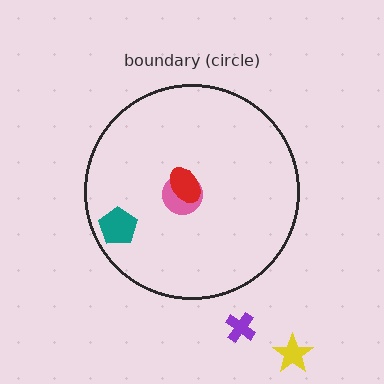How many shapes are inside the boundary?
3 inside, 2 outside.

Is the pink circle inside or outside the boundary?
Inside.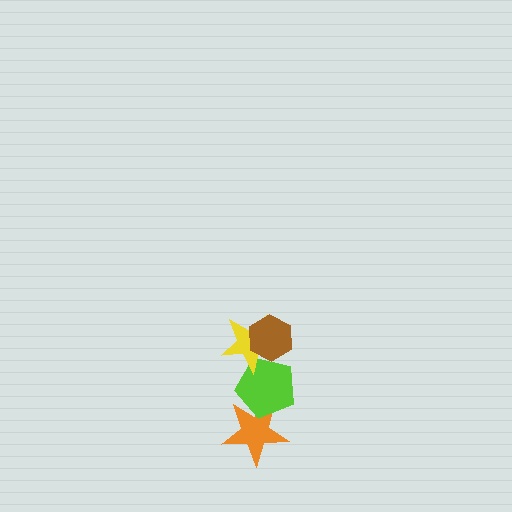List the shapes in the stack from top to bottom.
From top to bottom: the brown hexagon, the yellow star, the lime pentagon, the orange star.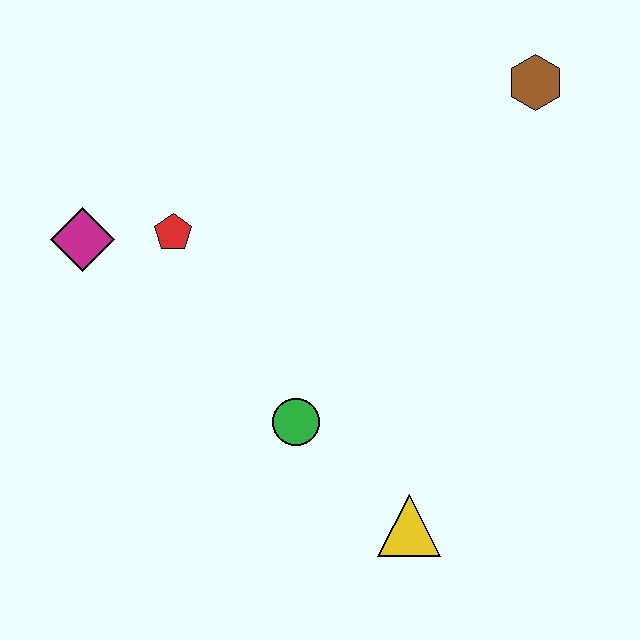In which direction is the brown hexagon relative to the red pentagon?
The brown hexagon is to the right of the red pentagon.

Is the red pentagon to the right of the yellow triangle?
No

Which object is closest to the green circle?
The yellow triangle is closest to the green circle.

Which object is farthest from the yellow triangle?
The brown hexagon is farthest from the yellow triangle.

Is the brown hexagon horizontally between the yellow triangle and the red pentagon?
No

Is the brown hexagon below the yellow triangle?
No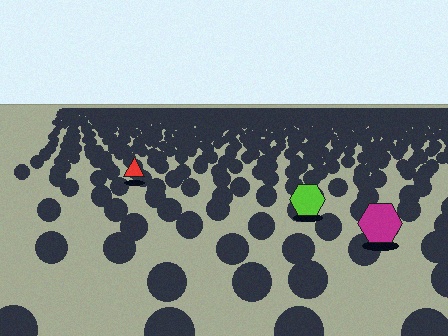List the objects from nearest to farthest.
From nearest to farthest: the magenta hexagon, the lime hexagon, the red triangle.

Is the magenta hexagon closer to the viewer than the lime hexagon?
Yes. The magenta hexagon is closer — you can tell from the texture gradient: the ground texture is coarser near it.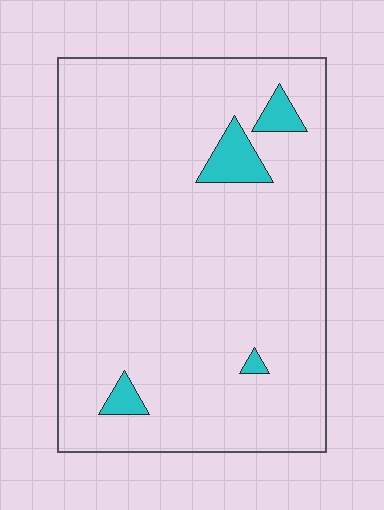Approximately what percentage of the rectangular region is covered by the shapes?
Approximately 5%.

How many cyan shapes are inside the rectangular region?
4.